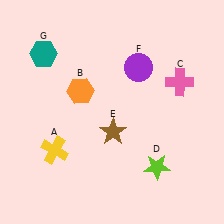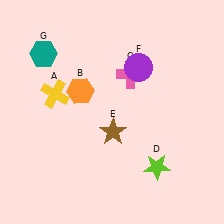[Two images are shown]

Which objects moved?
The objects that moved are: the yellow cross (A), the pink cross (C).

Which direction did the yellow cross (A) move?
The yellow cross (A) moved up.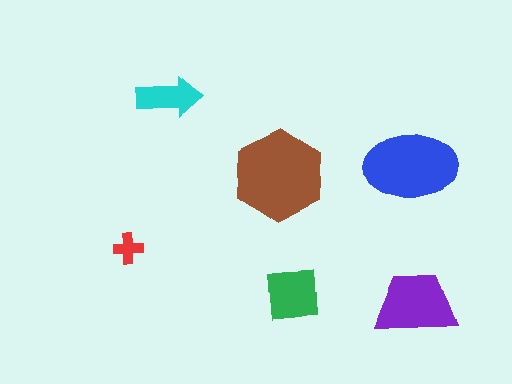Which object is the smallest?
The red cross.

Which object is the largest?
The brown hexagon.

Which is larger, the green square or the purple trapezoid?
The purple trapezoid.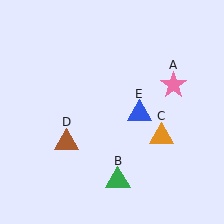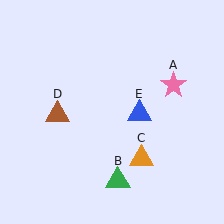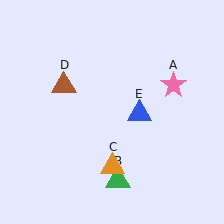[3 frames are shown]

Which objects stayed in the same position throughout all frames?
Pink star (object A) and green triangle (object B) and blue triangle (object E) remained stationary.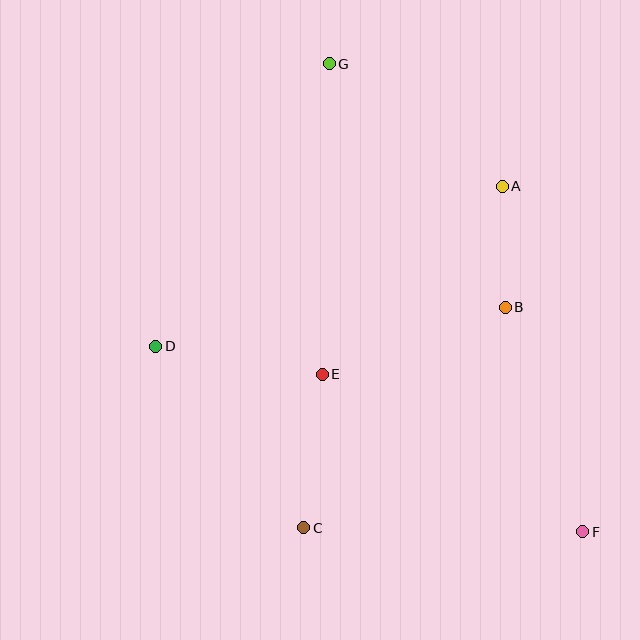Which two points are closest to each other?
Points A and B are closest to each other.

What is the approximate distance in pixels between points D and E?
The distance between D and E is approximately 169 pixels.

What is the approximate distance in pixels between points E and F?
The distance between E and F is approximately 304 pixels.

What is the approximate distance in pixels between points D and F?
The distance between D and F is approximately 466 pixels.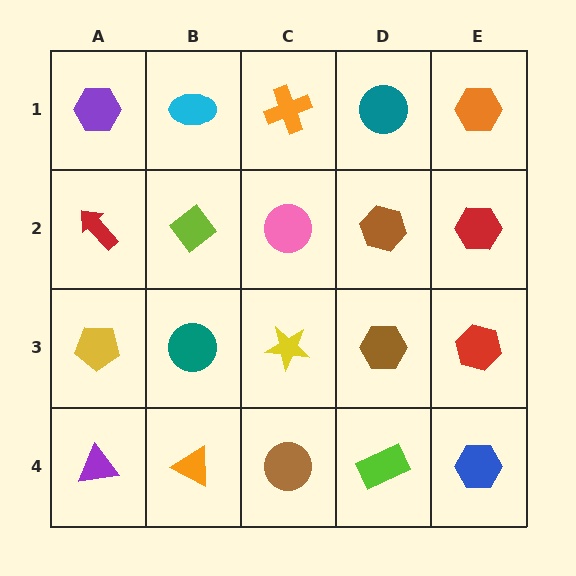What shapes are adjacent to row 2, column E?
An orange hexagon (row 1, column E), a red hexagon (row 3, column E), a brown hexagon (row 2, column D).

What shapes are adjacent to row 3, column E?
A red hexagon (row 2, column E), a blue hexagon (row 4, column E), a brown hexagon (row 3, column D).